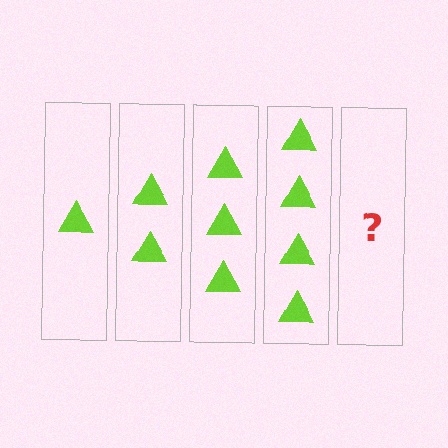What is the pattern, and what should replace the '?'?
The pattern is that each step adds one more triangle. The '?' should be 5 triangles.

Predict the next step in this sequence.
The next step is 5 triangles.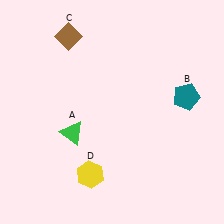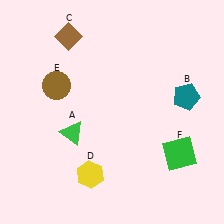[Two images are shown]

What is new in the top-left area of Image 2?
A brown circle (E) was added in the top-left area of Image 2.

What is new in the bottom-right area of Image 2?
A green square (F) was added in the bottom-right area of Image 2.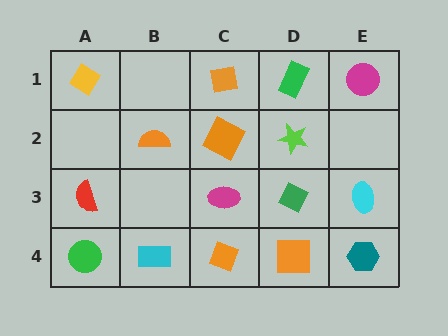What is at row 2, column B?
An orange semicircle.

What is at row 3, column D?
A green diamond.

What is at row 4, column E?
A teal hexagon.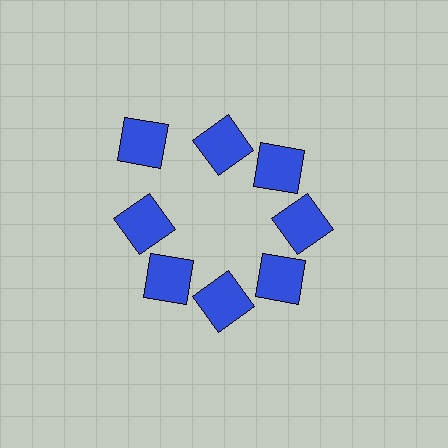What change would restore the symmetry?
The symmetry would be restored by moving it inward, back onto the ring so that all 8 squares sit at equal angles and equal distance from the center.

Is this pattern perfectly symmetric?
No. The 8 blue squares are arranged in a ring, but one element near the 10 o'clock position is pushed outward from the center, breaking the 8-fold rotational symmetry.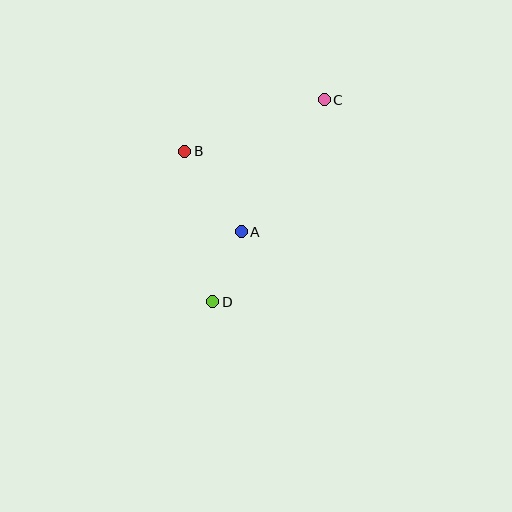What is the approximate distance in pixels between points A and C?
The distance between A and C is approximately 156 pixels.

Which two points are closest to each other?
Points A and D are closest to each other.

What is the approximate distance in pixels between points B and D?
The distance between B and D is approximately 153 pixels.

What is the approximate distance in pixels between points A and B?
The distance between A and B is approximately 98 pixels.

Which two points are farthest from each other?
Points C and D are farthest from each other.